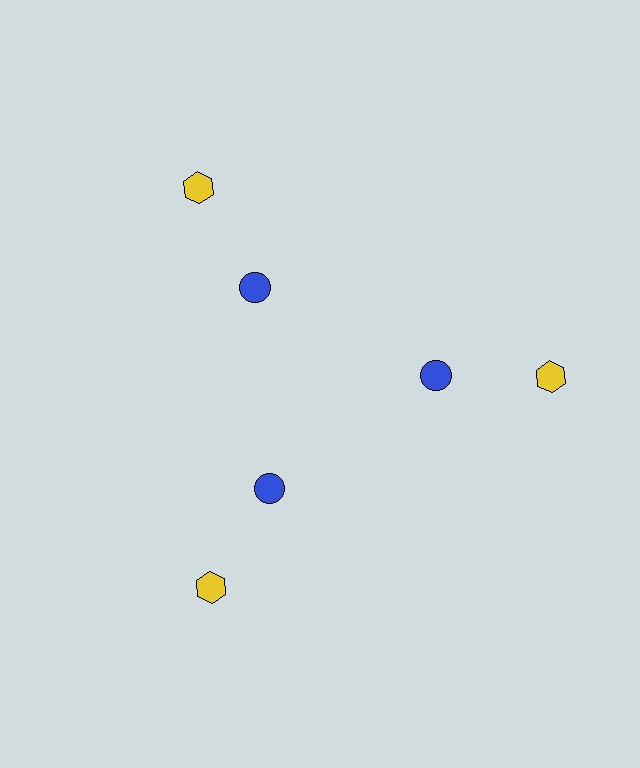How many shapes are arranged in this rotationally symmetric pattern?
There are 6 shapes, arranged in 3 groups of 2.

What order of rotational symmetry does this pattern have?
This pattern has 3-fold rotational symmetry.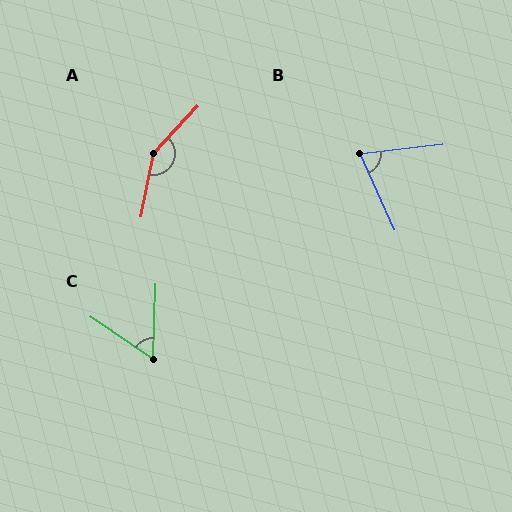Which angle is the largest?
A, at approximately 148 degrees.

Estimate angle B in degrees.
Approximately 72 degrees.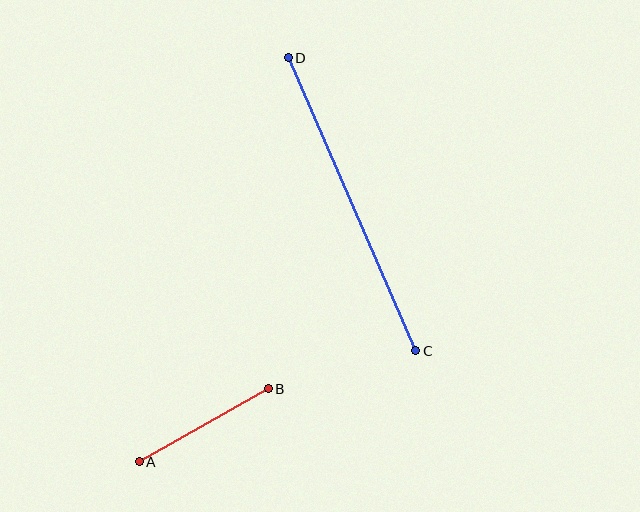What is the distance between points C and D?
The distance is approximately 320 pixels.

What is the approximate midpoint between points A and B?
The midpoint is at approximately (204, 425) pixels.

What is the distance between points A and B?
The distance is approximately 148 pixels.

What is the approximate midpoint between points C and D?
The midpoint is at approximately (352, 204) pixels.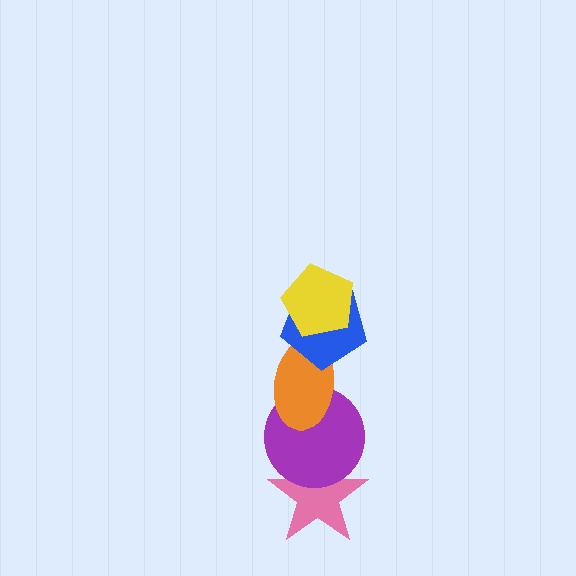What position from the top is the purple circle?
The purple circle is 4th from the top.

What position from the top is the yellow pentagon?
The yellow pentagon is 1st from the top.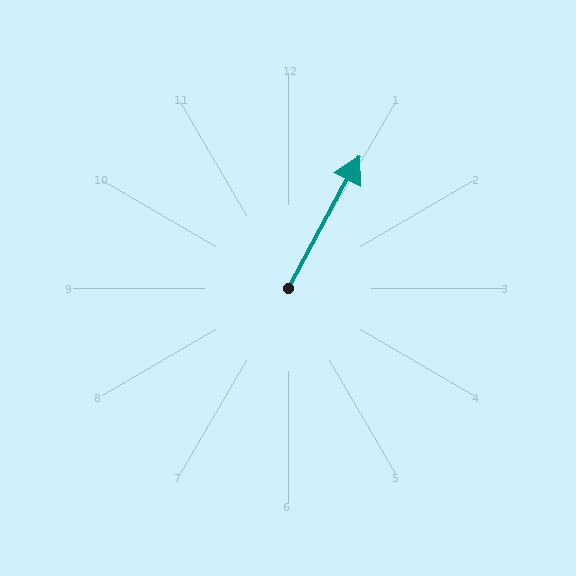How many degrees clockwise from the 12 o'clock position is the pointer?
Approximately 28 degrees.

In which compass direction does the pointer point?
Northeast.